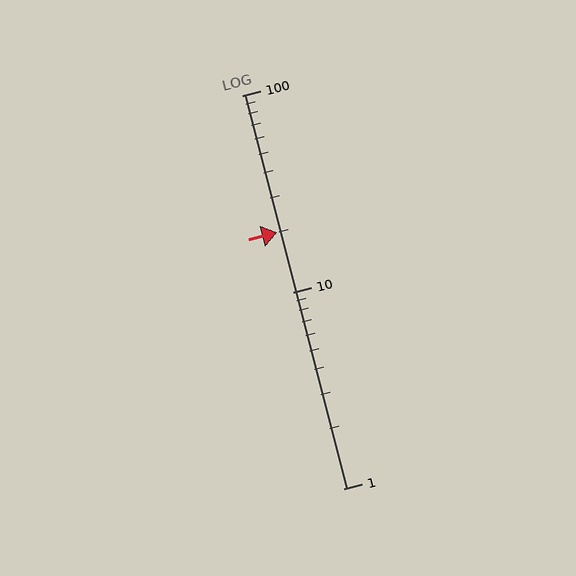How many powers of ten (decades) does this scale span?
The scale spans 2 decades, from 1 to 100.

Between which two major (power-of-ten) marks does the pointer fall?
The pointer is between 10 and 100.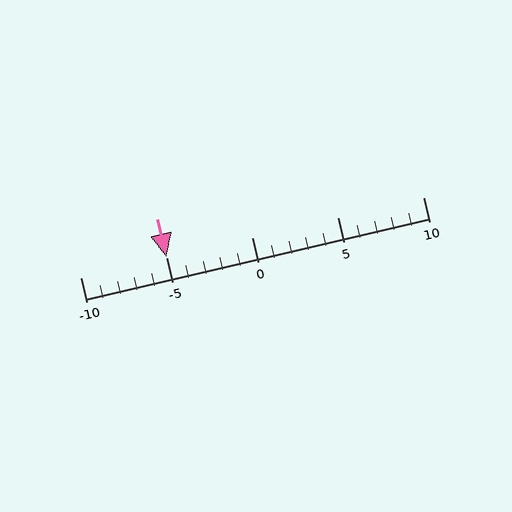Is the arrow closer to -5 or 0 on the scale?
The arrow is closer to -5.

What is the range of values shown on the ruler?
The ruler shows values from -10 to 10.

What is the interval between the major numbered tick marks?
The major tick marks are spaced 5 units apart.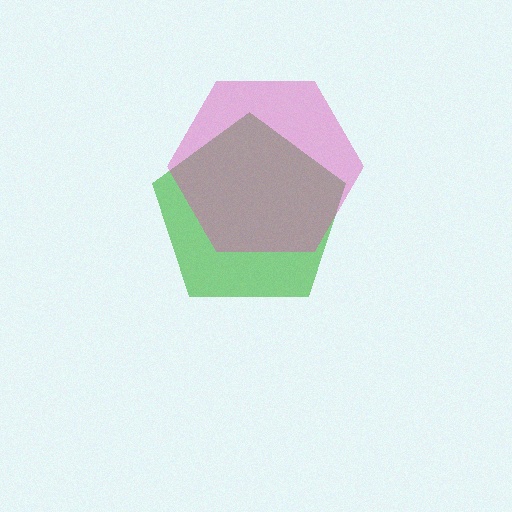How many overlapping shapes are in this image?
There are 2 overlapping shapes in the image.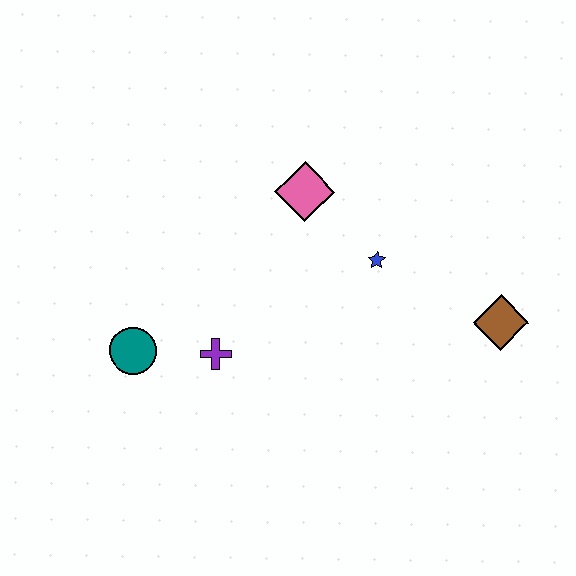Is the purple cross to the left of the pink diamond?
Yes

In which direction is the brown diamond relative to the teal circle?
The brown diamond is to the right of the teal circle.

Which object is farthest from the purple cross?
The brown diamond is farthest from the purple cross.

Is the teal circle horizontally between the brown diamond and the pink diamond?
No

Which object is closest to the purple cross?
The teal circle is closest to the purple cross.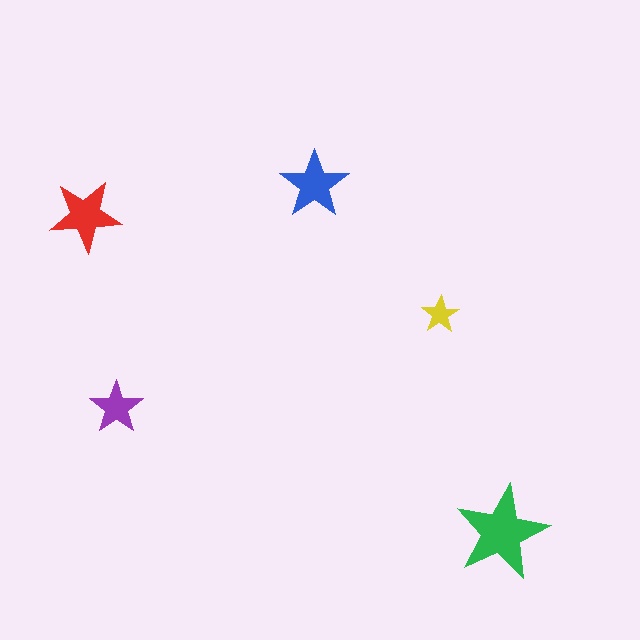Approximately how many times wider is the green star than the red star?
About 1.5 times wider.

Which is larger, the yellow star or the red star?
The red one.